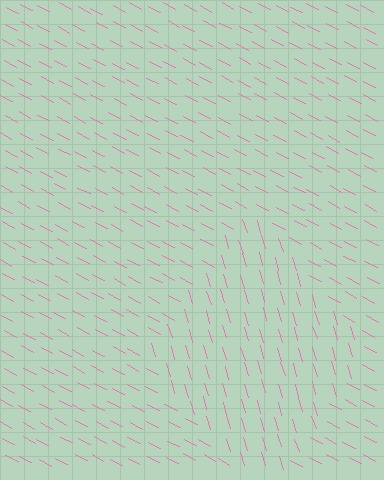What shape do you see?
I see a diamond.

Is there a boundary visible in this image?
Yes, there is a texture boundary formed by a change in line orientation.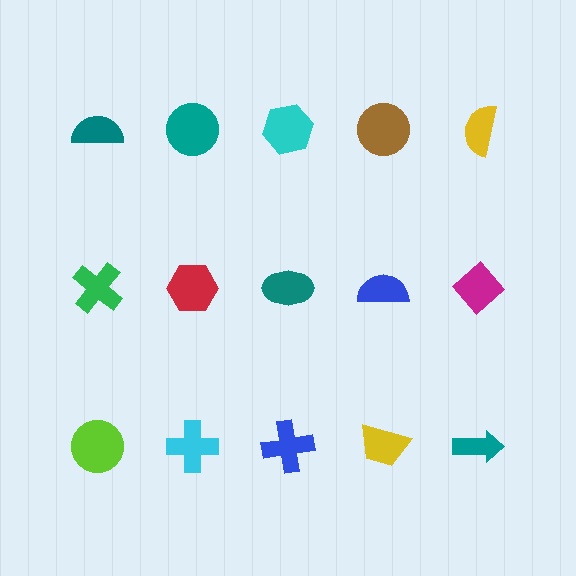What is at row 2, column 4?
A blue semicircle.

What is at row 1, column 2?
A teal circle.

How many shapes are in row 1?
5 shapes.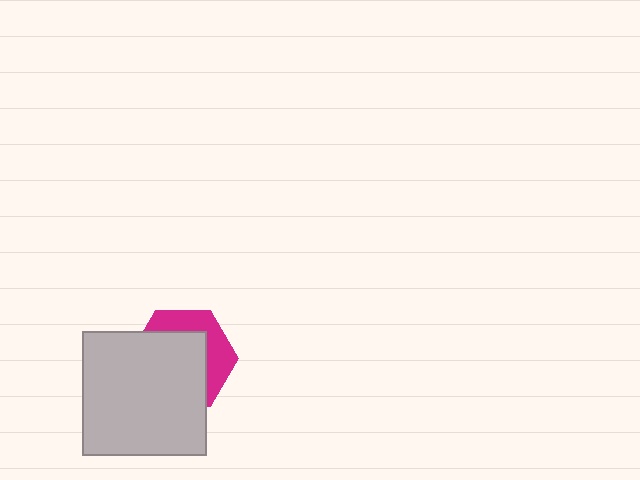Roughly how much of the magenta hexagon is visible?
A small part of it is visible (roughly 36%).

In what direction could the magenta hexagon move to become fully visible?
The magenta hexagon could move toward the upper-right. That would shift it out from behind the light gray square entirely.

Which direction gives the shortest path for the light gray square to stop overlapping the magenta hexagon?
Moving toward the lower-left gives the shortest separation.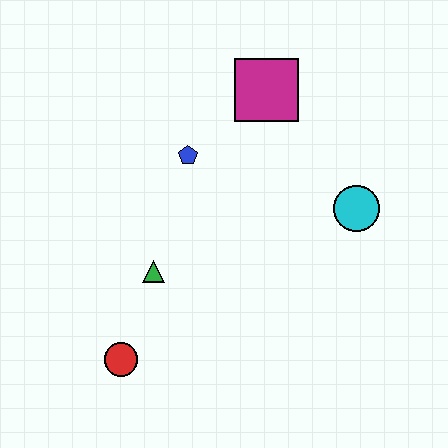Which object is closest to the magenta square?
The blue pentagon is closest to the magenta square.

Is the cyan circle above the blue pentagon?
No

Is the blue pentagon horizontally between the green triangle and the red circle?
No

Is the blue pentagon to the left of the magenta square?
Yes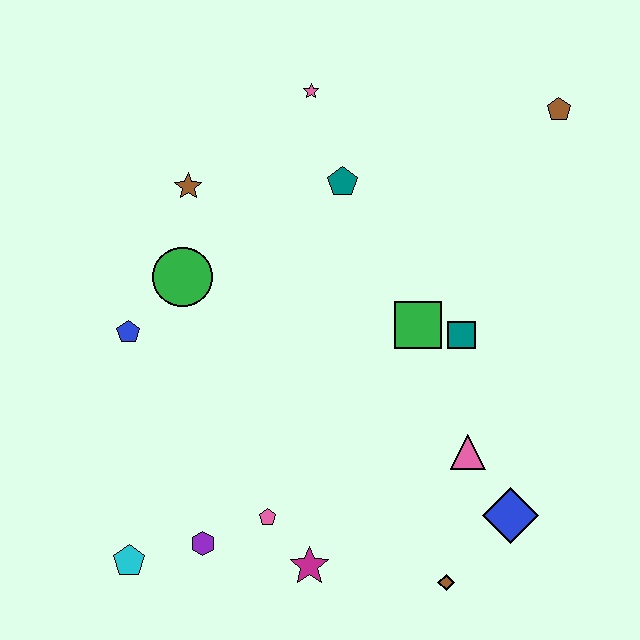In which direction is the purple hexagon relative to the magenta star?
The purple hexagon is to the left of the magenta star.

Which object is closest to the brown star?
The green circle is closest to the brown star.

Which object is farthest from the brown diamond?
The pink star is farthest from the brown diamond.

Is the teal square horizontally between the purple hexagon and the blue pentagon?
No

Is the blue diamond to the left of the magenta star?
No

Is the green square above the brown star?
No